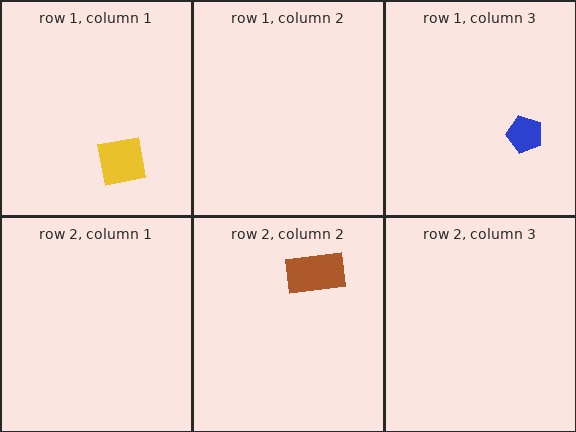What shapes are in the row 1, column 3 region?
The blue pentagon.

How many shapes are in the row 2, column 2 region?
1.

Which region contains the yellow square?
The row 1, column 1 region.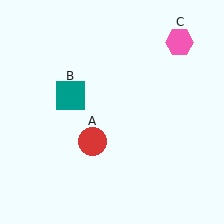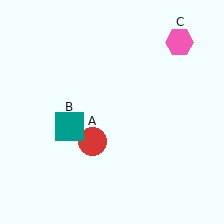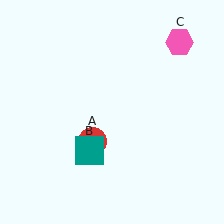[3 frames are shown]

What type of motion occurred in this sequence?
The teal square (object B) rotated counterclockwise around the center of the scene.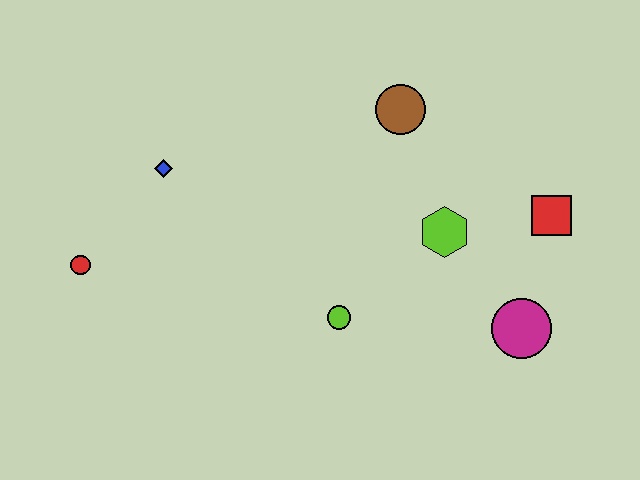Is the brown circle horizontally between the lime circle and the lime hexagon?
Yes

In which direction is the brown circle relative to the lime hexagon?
The brown circle is above the lime hexagon.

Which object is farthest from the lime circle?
The red circle is farthest from the lime circle.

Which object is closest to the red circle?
The blue diamond is closest to the red circle.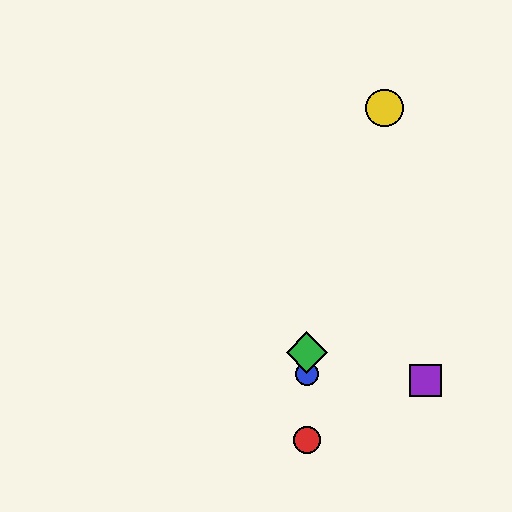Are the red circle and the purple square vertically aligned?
No, the red circle is at x≈307 and the purple square is at x≈425.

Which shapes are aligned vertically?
The red circle, the blue circle, the green diamond are aligned vertically.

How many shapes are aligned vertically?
3 shapes (the red circle, the blue circle, the green diamond) are aligned vertically.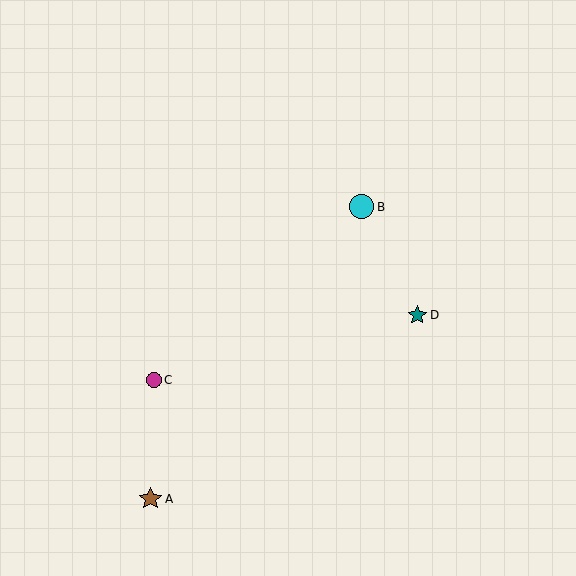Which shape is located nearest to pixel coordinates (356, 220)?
The cyan circle (labeled B) at (362, 207) is nearest to that location.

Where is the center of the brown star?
The center of the brown star is at (151, 499).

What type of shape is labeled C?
Shape C is a magenta circle.